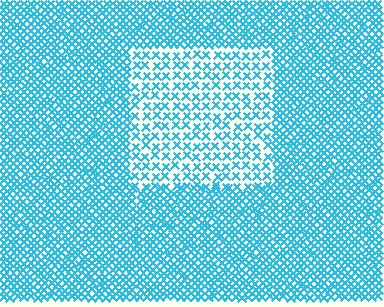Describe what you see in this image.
The image contains small cyan elements arranged at two different densities. A rectangle-shaped region is visible where the elements are less densely packed than the surrounding area.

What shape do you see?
I see a rectangle.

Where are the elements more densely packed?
The elements are more densely packed outside the rectangle boundary.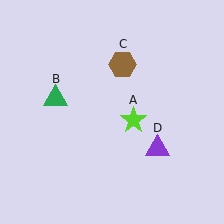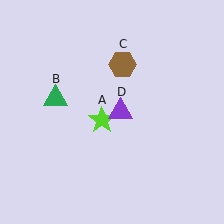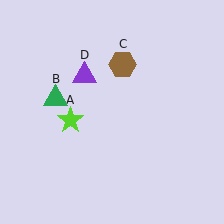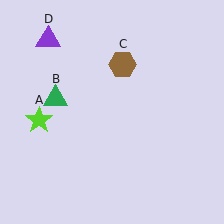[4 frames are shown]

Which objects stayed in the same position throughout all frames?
Green triangle (object B) and brown hexagon (object C) remained stationary.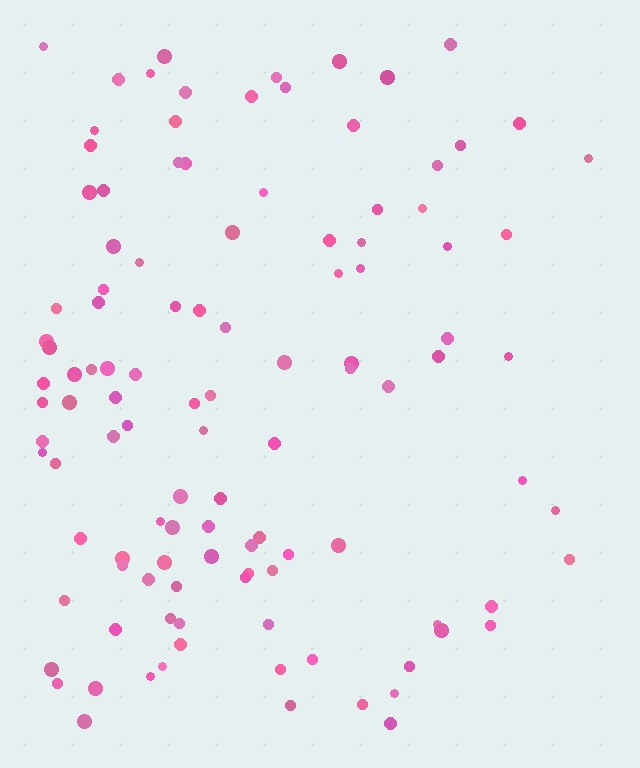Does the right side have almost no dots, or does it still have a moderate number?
Still a moderate number, just noticeably fewer than the left.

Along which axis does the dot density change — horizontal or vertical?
Horizontal.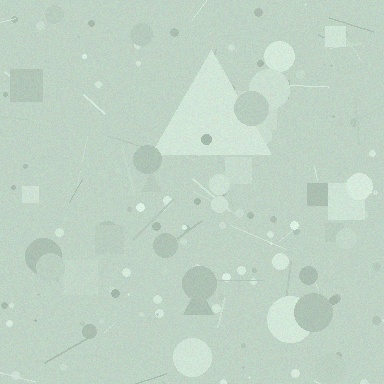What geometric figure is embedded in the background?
A triangle is embedded in the background.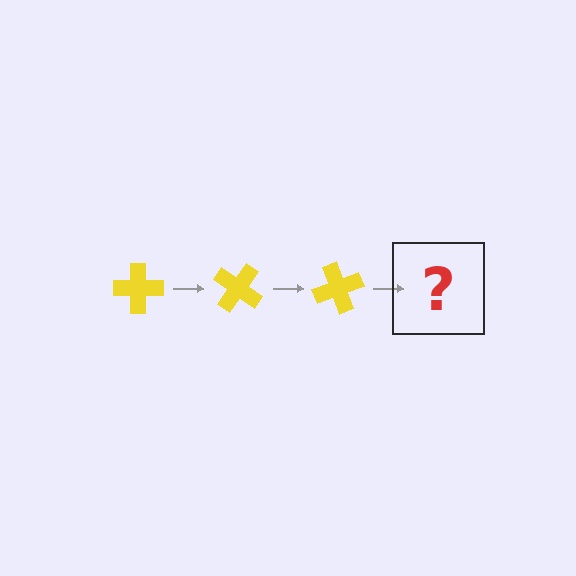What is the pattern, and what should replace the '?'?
The pattern is that the cross rotates 35 degrees each step. The '?' should be a yellow cross rotated 105 degrees.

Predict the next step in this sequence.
The next step is a yellow cross rotated 105 degrees.